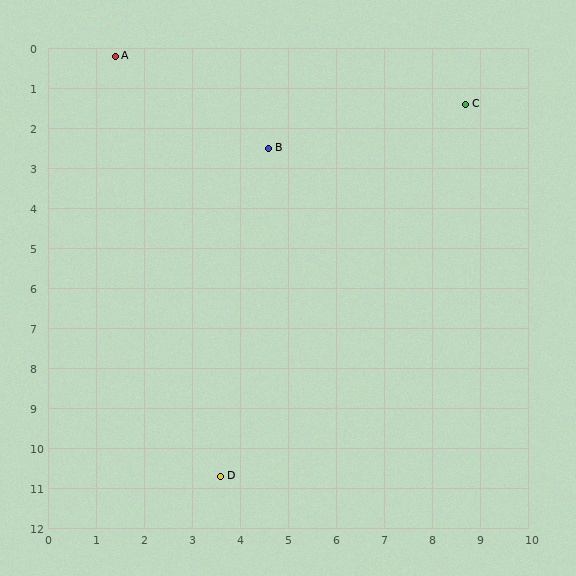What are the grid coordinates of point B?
Point B is at approximately (4.6, 2.5).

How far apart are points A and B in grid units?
Points A and B are about 3.9 grid units apart.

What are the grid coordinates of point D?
Point D is at approximately (3.6, 10.7).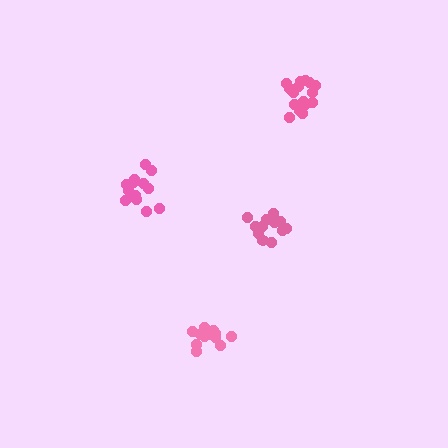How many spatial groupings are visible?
There are 4 spatial groupings.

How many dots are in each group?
Group 1: 17 dots, Group 2: 12 dots, Group 3: 14 dots, Group 4: 13 dots (56 total).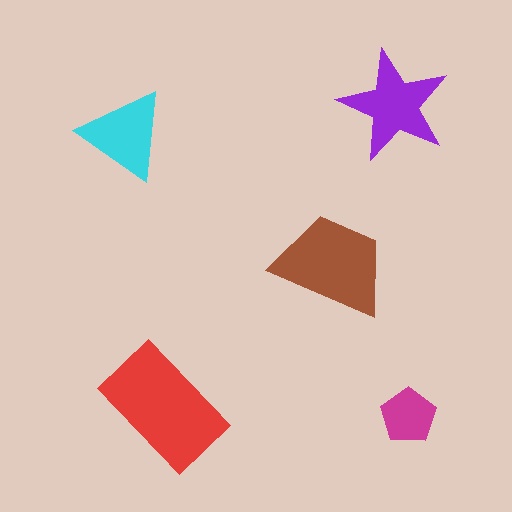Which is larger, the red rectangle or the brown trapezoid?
The red rectangle.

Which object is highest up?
The purple star is topmost.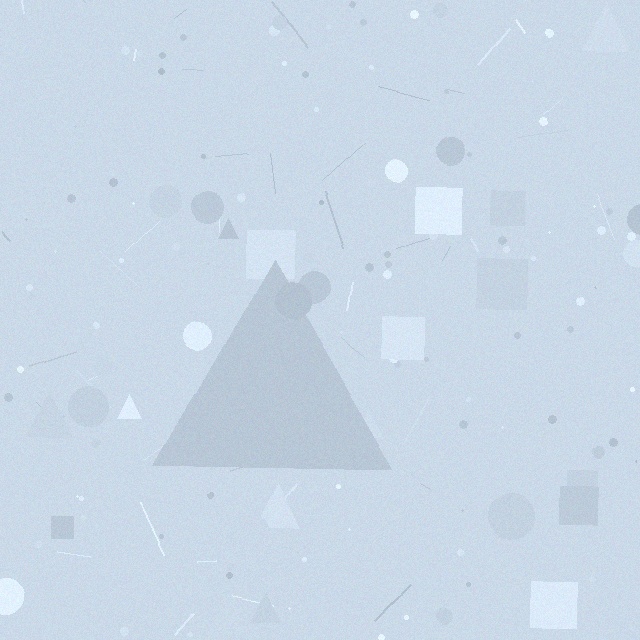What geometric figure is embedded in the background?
A triangle is embedded in the background.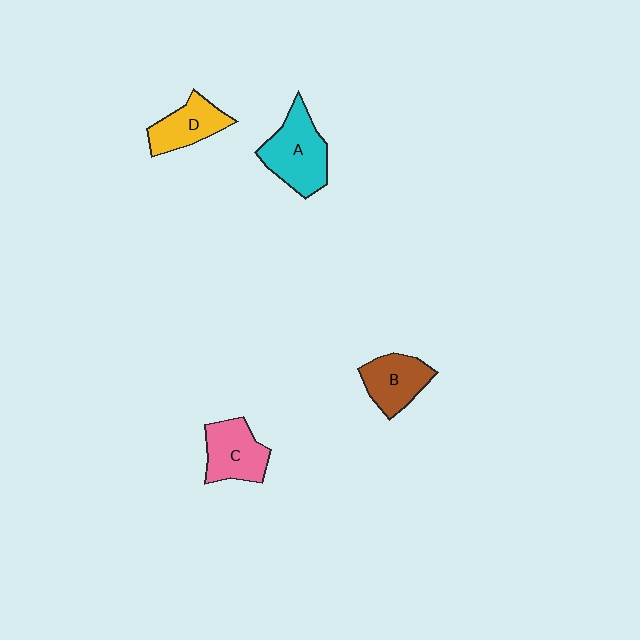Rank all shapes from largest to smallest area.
From largest to smallest: A (cyan), C (pink), B (brown), D (yellow).